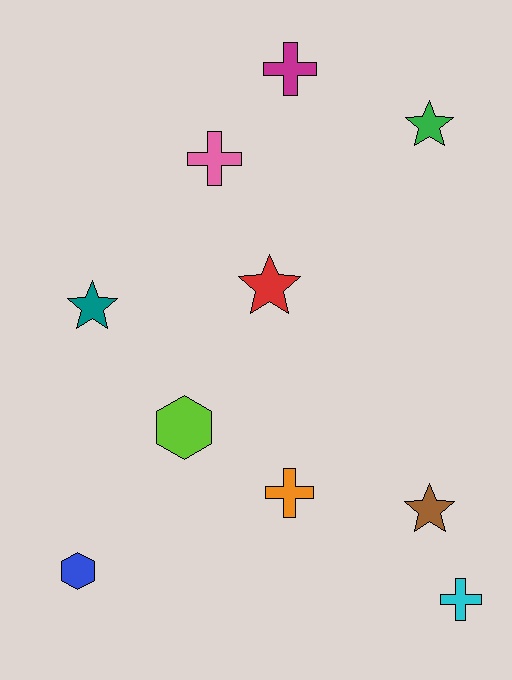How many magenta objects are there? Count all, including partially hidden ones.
There is 1 magenta object.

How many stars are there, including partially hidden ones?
There are 4 stars.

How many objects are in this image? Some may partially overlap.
There are 10 objects.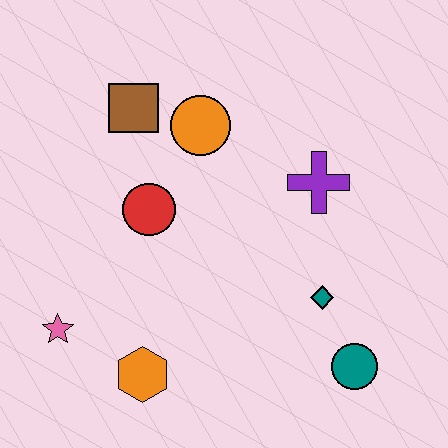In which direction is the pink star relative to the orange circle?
The pink star is below the orange circle.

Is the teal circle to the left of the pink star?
No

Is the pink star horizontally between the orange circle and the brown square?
No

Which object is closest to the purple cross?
The teal diamond is closest to the purple cross.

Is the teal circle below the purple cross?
Yes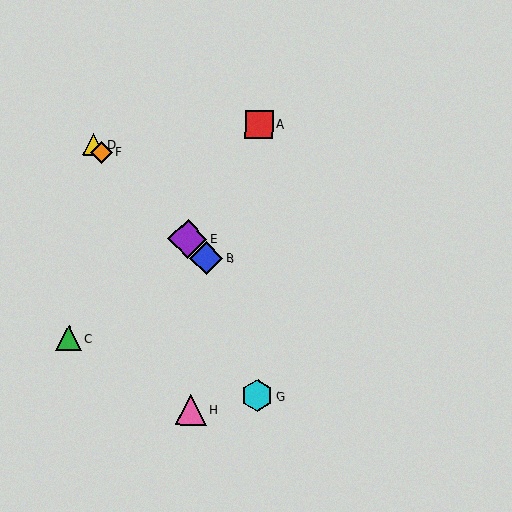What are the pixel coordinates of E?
Object E is at (187, 239).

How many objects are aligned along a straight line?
4 objects (B, D, E, F) are aligned along a straight line.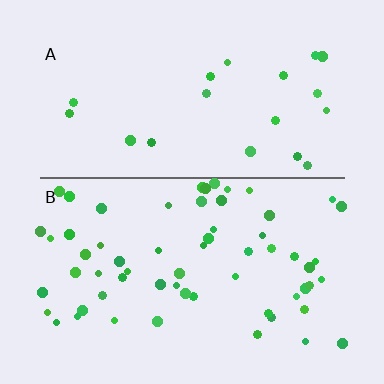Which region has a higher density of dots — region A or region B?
B (the bottom).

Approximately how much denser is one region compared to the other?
Approximately 3.0× — region B over region A.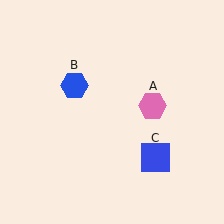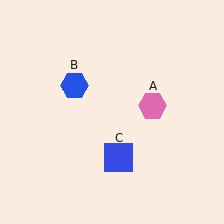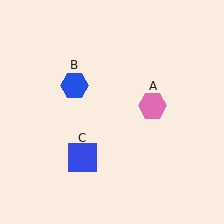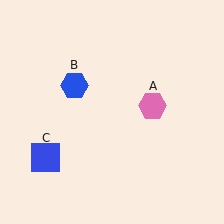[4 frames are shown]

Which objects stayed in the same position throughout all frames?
Pink hexagon (object A) and blue hexagon (object B) remained stationary.